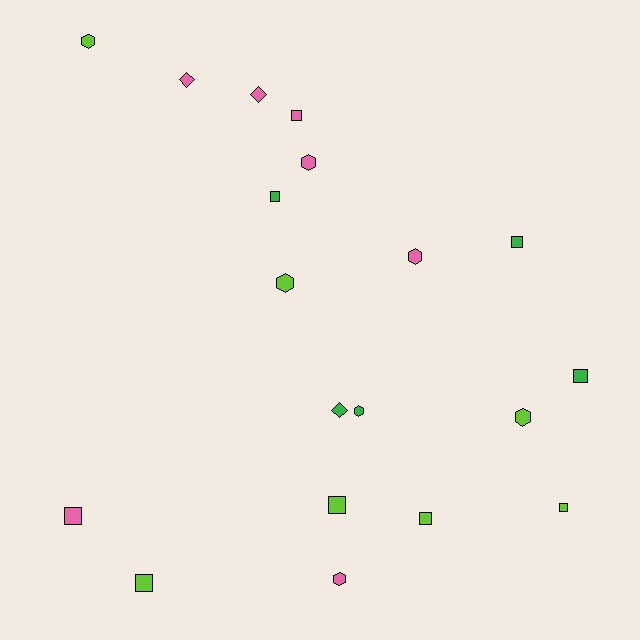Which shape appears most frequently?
Square, with 9 objects.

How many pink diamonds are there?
There are 2 pink diamonds.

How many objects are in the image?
There are 19 objects.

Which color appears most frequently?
Pink, with 7 objects.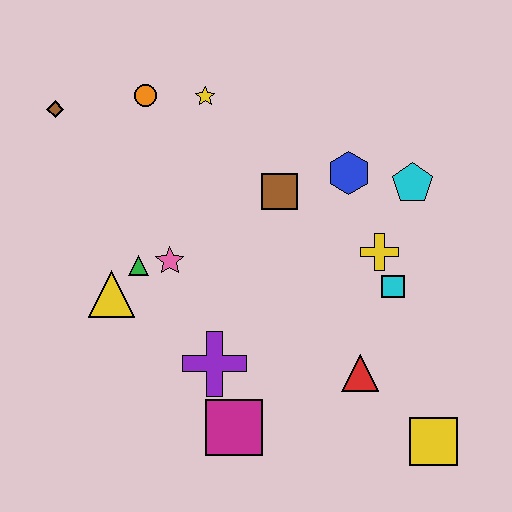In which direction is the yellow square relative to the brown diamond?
The yellow square is to the right of the brown diamond.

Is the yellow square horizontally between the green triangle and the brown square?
No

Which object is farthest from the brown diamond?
The yellow square is farthest from the brown diamond.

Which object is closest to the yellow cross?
The cyan square is closest to the yellow cross.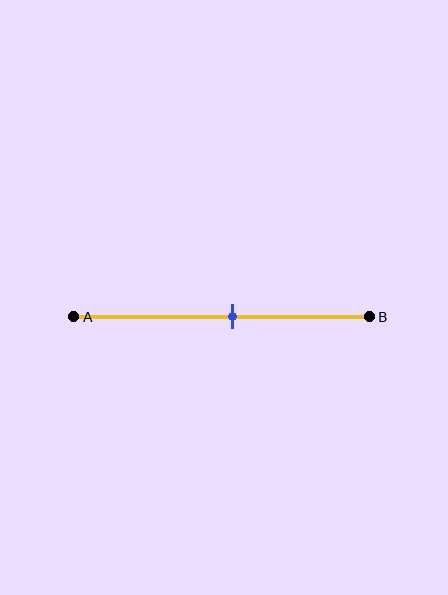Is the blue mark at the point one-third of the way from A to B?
No, the mark is at about 55% from A, not at the 33% one-third point.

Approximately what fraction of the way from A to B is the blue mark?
The blue mark is approximately 55% of the way from A to B.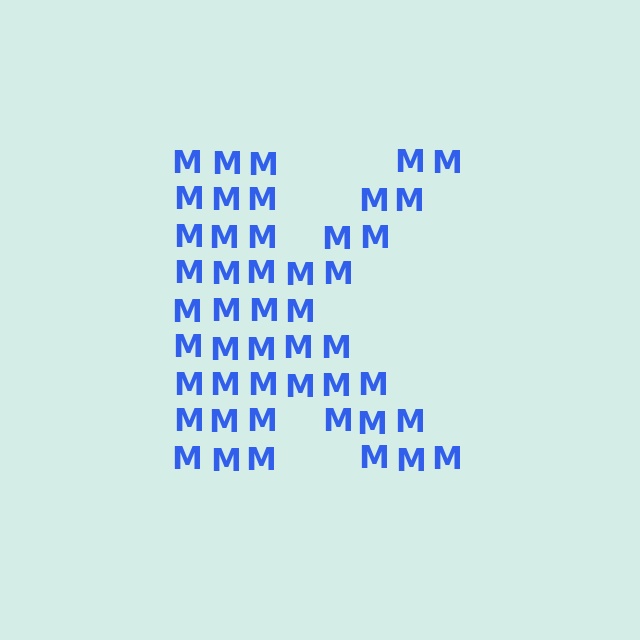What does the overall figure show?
The overall figure shows the letter K.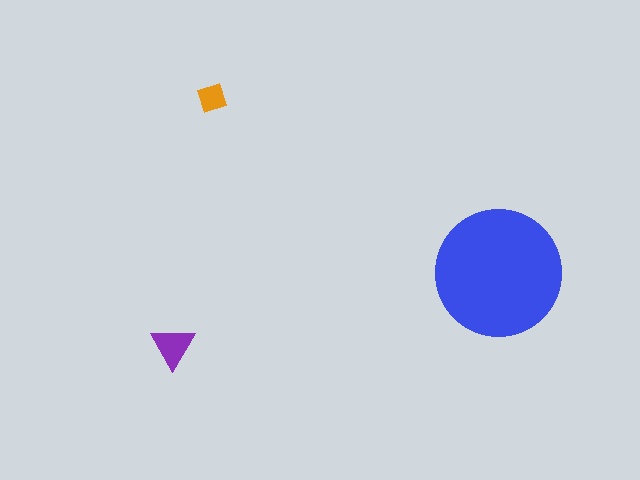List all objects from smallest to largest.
The orange diamond, the purple triangle, the blue circle.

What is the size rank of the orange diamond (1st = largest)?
3rd.